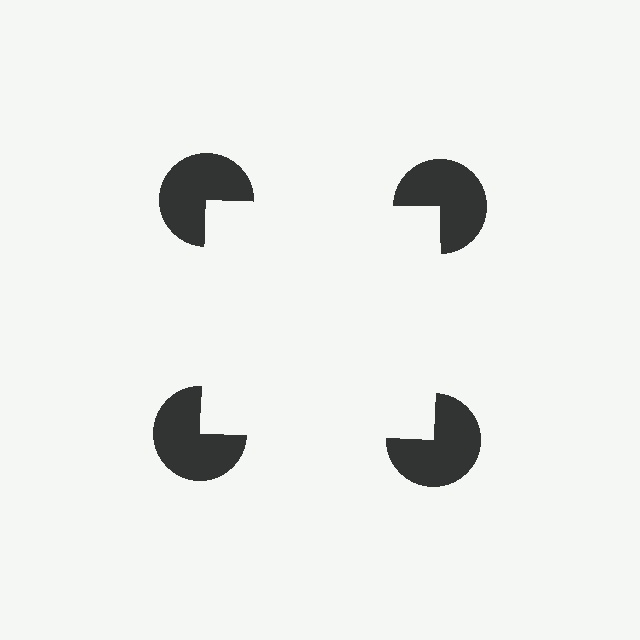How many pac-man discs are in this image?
There are 4 — one at each vertex of the illusory square.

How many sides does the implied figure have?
4 sides.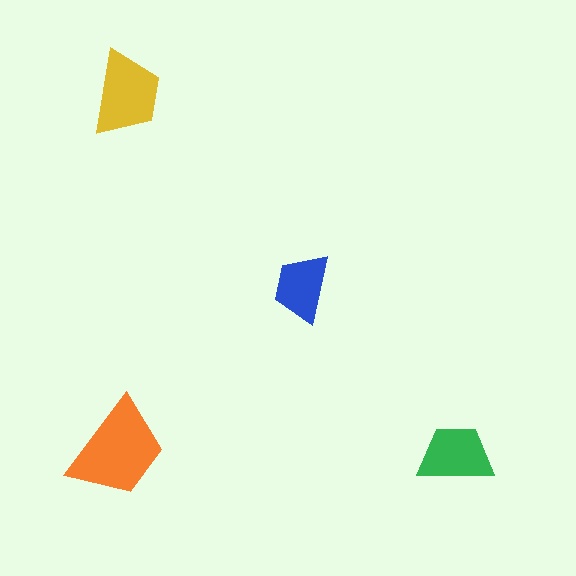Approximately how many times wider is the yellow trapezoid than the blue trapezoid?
About 1.5 times wider.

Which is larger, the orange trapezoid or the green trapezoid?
The orange one.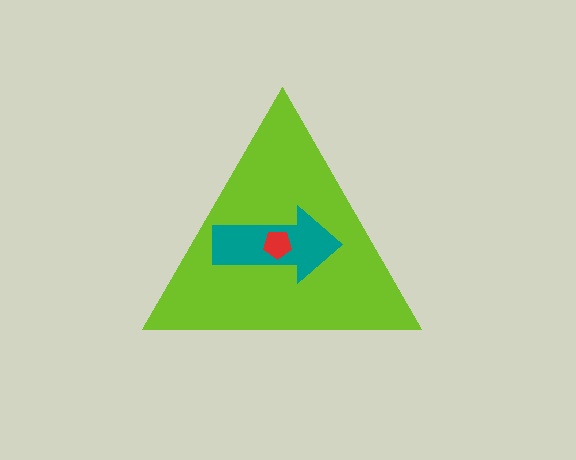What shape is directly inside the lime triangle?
The teal arrow.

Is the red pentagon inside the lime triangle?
Yes.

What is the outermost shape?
The lime triangle.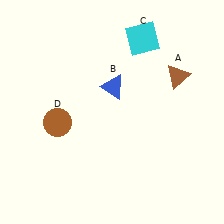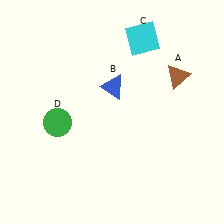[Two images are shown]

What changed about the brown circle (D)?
In Image 1, D is brown. In Image 2, it changed to green.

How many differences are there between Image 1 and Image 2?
There is 1 difference between the two images.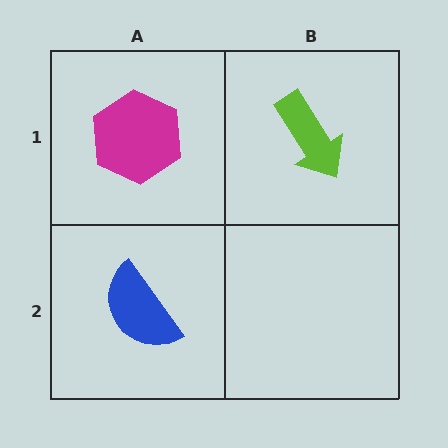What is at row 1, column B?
A lime arrow.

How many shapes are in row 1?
2 shapes.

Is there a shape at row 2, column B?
No, that cell is empty.